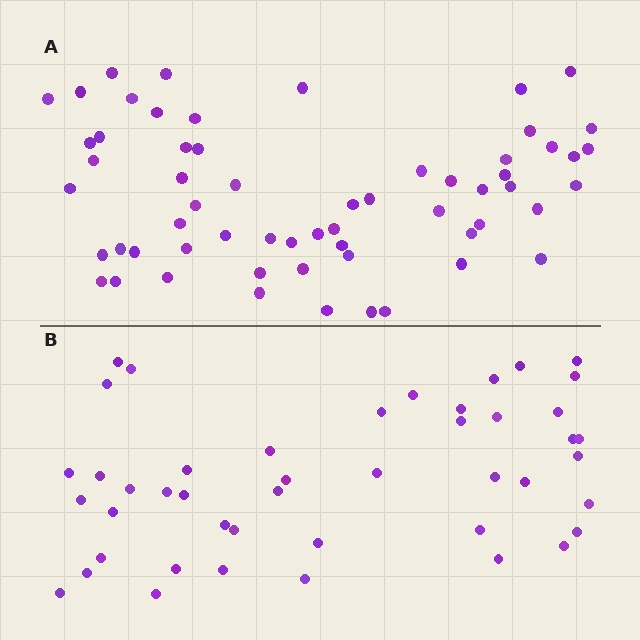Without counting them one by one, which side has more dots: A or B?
Region A (the top region) has more dots.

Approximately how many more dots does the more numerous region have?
Region A has approximately 15 more dots than region B.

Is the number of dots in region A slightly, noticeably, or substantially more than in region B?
Region A has noticeably more, but not dramatically so. The ratio is roughly 1.3 to 1.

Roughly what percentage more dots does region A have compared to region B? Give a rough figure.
About 35% more.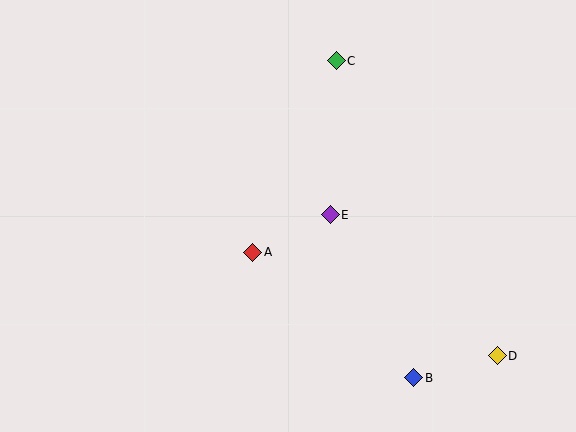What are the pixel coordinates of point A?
Point A is at (253, 252).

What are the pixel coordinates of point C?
Point C is at (336, 61).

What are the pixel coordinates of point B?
Point B is at (414, 378).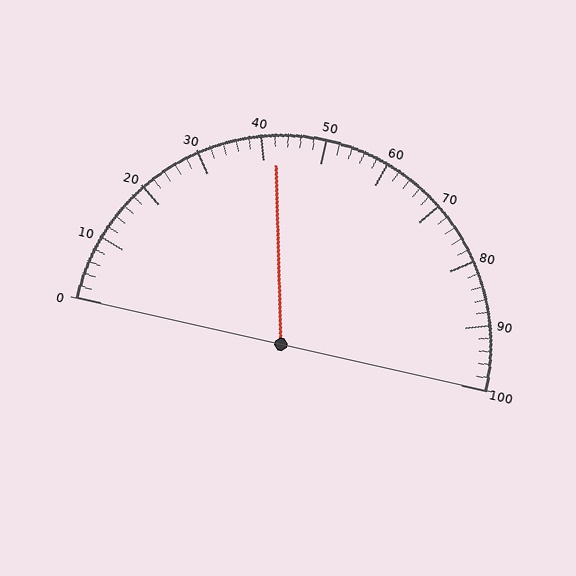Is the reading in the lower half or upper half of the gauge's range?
The reading is in the lower half of the range (0 to 100).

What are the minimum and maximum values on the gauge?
The gauge ranges from 0 to 100.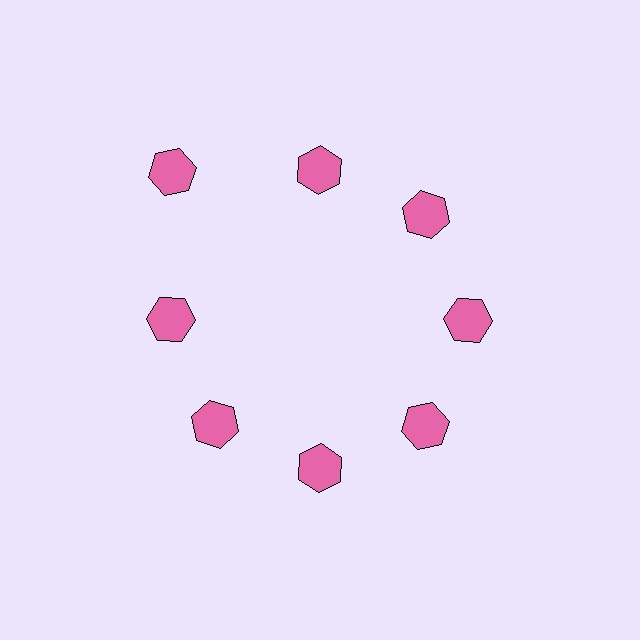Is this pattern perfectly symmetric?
No. The 8 pink hexagons are arranged in a ring, but one element near the 10 o'clock position is pushed outward from the center, breaking the 8-fold rotational symmetry.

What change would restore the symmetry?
The symmetry would be restored by moving it inward, back onto the ring so that all 8 hexagons sit at equal angles and equal distance from the center.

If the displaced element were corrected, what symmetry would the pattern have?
It would have 8-fold rotational symmetry — the pattern would map onto itself every 45 degrees.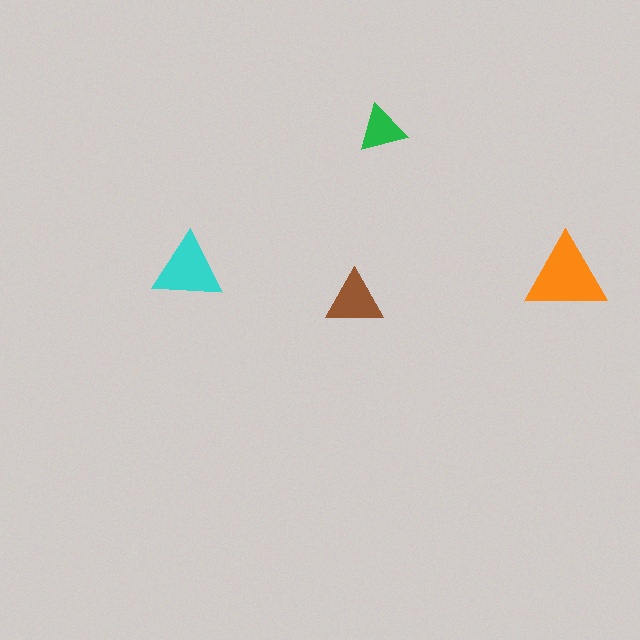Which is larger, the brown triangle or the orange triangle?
The orange one.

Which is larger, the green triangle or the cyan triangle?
The cyan one.